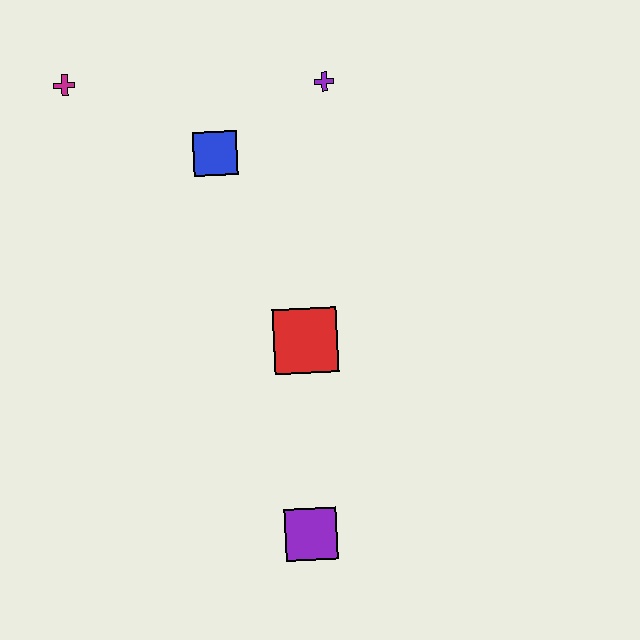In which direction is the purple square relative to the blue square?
The purple square is below the blue square.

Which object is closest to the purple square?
The red square is closest to the purple square.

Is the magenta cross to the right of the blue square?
No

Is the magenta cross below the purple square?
No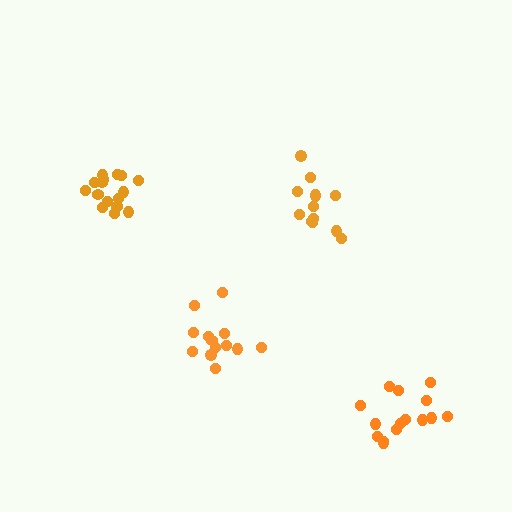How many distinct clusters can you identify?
There are 4 distinct clusters.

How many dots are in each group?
Group 1: 13 dots, Group 2: 13 dots, Group 3: 15 dots, Group 4: 16 dots (57 total).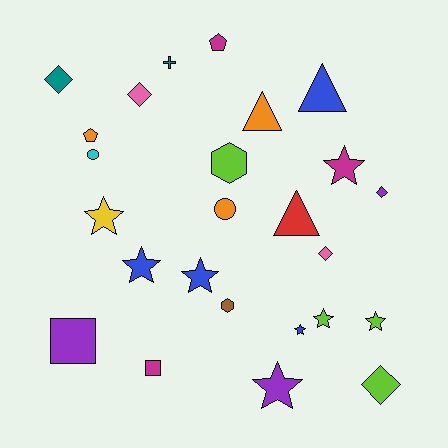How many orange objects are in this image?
There are 3 orange objects.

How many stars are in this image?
There are 8 stars.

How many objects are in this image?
There are 25 objects.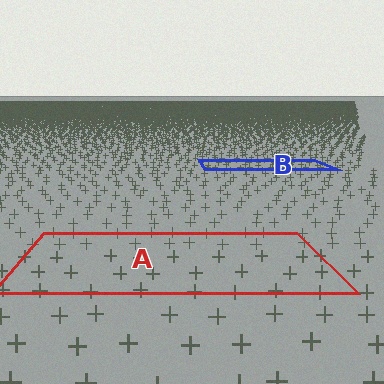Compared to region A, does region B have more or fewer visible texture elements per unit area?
Region B has more texture elements per unit area — they are packed more densely because it is farther away.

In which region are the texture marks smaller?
The texture marks are smaller in region B, because it is farther away.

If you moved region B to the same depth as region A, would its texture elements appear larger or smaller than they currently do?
They would appear larger. At a closer depth, the same texture elements are projected at a bigger on-screen size.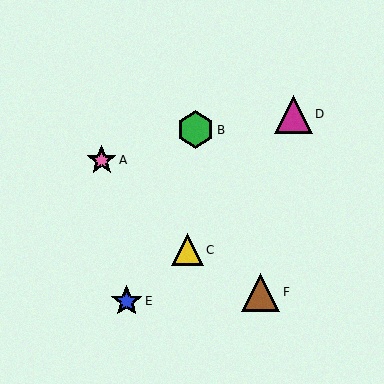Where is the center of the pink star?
The center of the pink star is at (102, 160).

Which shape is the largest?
The brown triangle (labeled F) is the largest.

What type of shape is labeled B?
Shape B is a green hexagon.